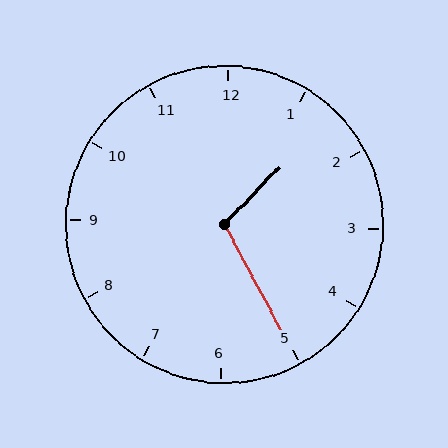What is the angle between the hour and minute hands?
Approximately 108 degrees.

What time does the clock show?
1:25.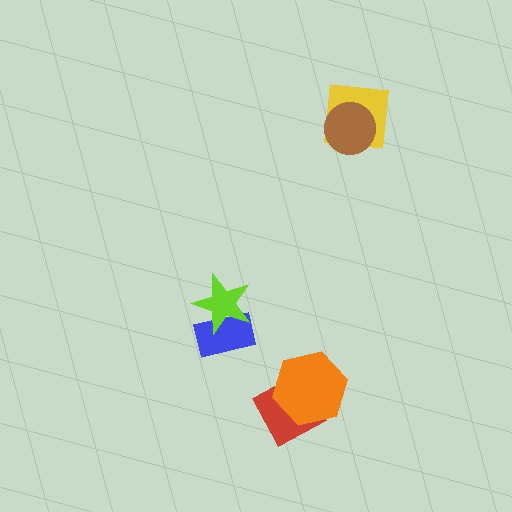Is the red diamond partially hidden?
Yes, it is partially covered by another shape.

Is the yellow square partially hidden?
Yes, it is partially covered by another shape.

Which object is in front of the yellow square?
The brown circle is in front of the yellow square.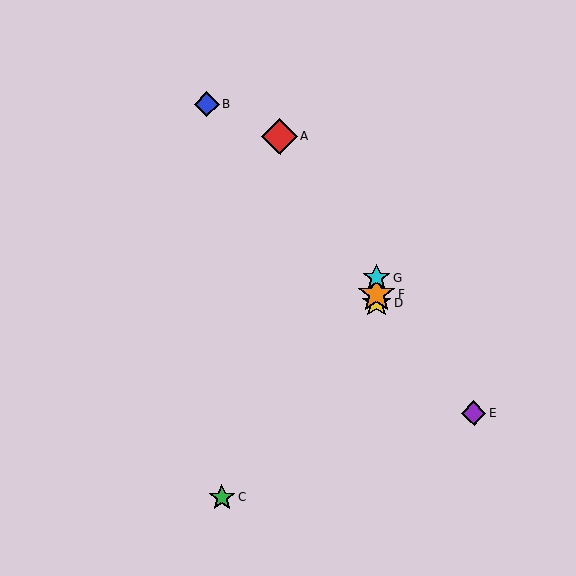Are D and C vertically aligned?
No, D is at x≈377 and C is at x≈221.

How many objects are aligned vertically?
3 objects (D, F, G) are aligned vertically.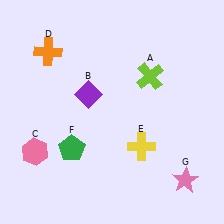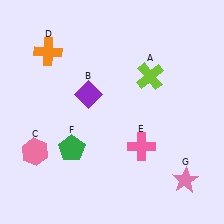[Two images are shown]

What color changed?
The cross (E) changed from yellow in Image 1 to pink in Image 2.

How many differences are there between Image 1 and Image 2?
There is 1 difference between the two images.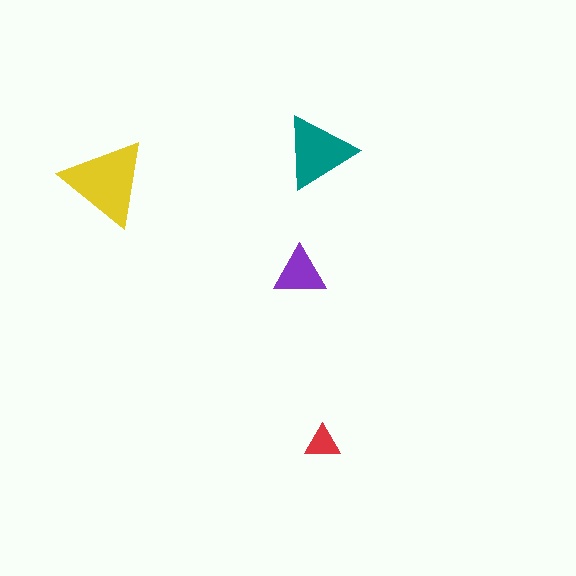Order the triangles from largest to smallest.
the yellow one, the teal one, the purple one, the red one.